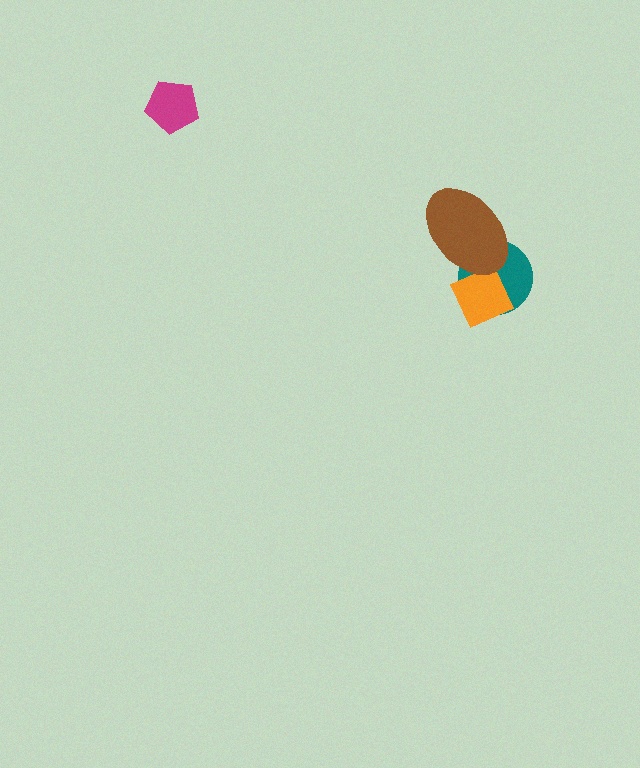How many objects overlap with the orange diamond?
2 objects overlap with the orange diamond.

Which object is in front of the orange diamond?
The brown ellipse is in front of the orange diamond.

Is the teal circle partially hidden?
Yes, it is partially covered by another shape.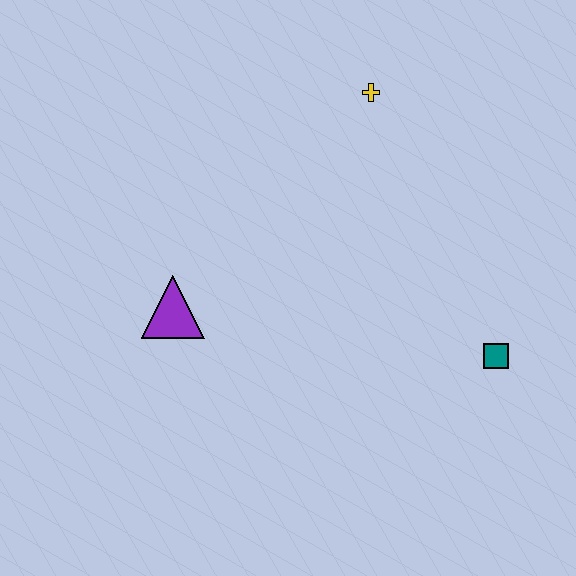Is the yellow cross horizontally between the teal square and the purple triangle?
Yes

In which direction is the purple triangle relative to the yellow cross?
The purple triangle is below the yellow cross.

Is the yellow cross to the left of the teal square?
Yes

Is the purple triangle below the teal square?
No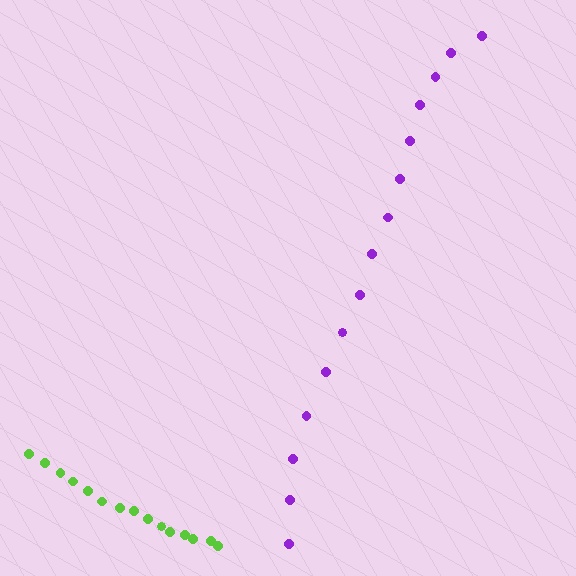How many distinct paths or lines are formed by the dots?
There are 2 distinct paths.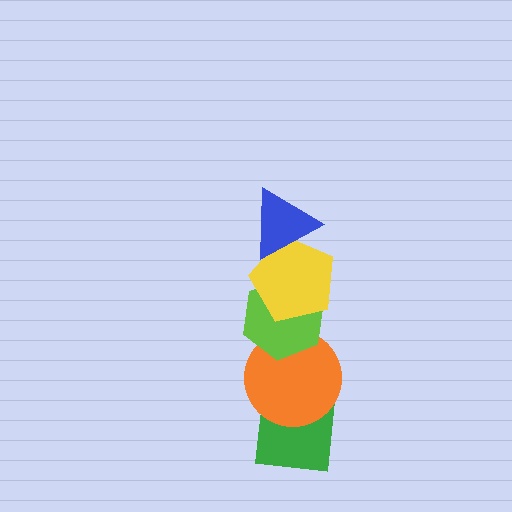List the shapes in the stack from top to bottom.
From top to bottom: the blue triangle, the yellow pentagon, the lime hexagon, the orange circle, the green square.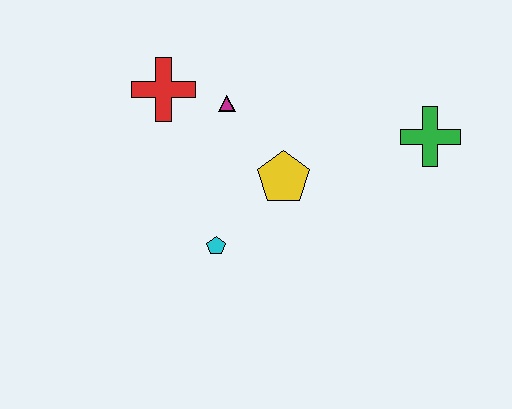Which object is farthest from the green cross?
The red cross is farthest from the green cross.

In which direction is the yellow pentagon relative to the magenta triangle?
The yellow pentagon is below the magenta triangle.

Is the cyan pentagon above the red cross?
No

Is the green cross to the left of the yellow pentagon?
No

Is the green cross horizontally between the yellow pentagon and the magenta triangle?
No